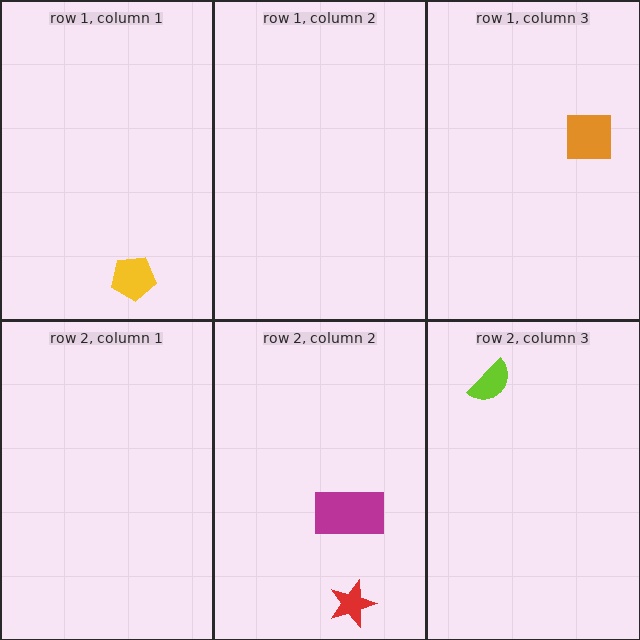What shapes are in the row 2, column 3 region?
The lime semicircle.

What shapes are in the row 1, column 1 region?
The yellow pentagon.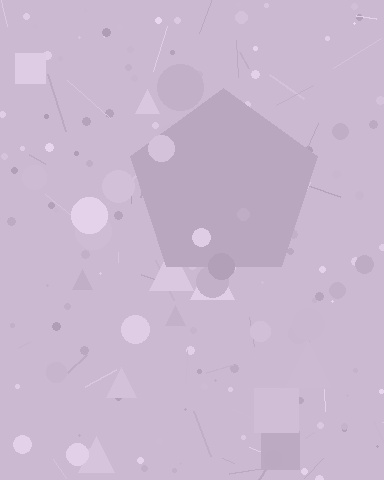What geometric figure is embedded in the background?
A pentagon is embedded in the background.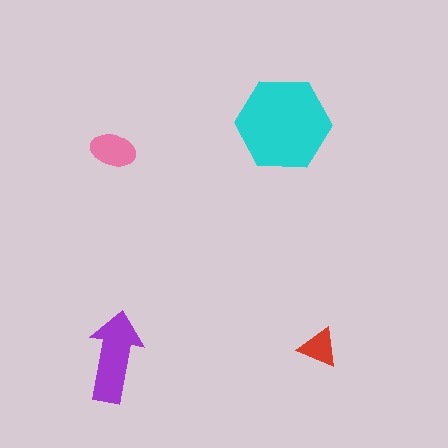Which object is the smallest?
The red triangle.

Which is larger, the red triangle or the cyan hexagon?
The cyan hexagon.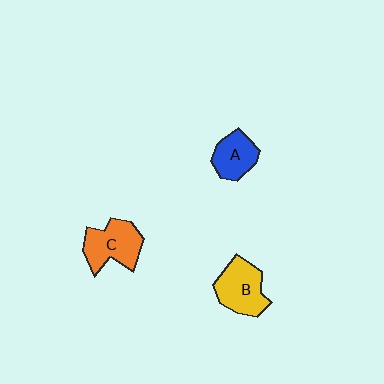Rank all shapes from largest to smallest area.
From largest to smallest: C (orange), B (yellow), A (blue).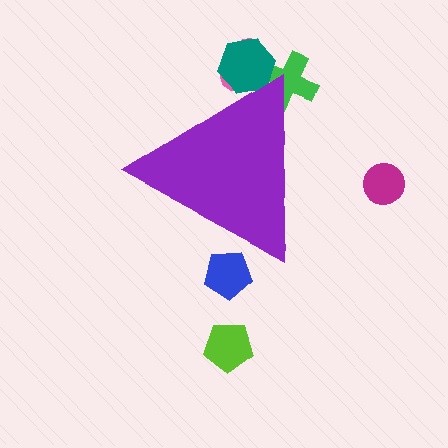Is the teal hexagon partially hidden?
Yes, the teal hexagon is partially hidden behind the purple triangle.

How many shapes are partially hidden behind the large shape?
4 shapes are partially hidden.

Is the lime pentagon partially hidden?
No, the lime pentagon is fully visible.